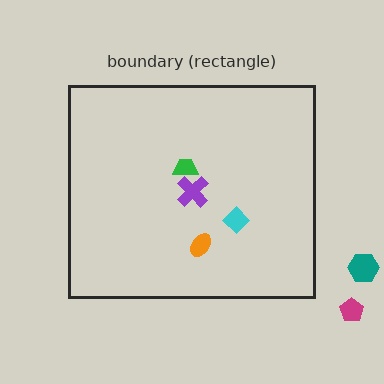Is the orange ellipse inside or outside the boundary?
Inside.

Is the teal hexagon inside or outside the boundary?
Outside.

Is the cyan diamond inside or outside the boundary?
Inside.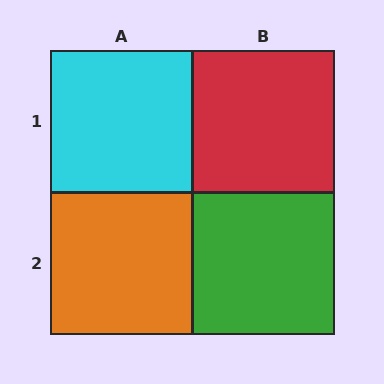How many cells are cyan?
1 cell is cyan.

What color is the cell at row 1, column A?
Cyan.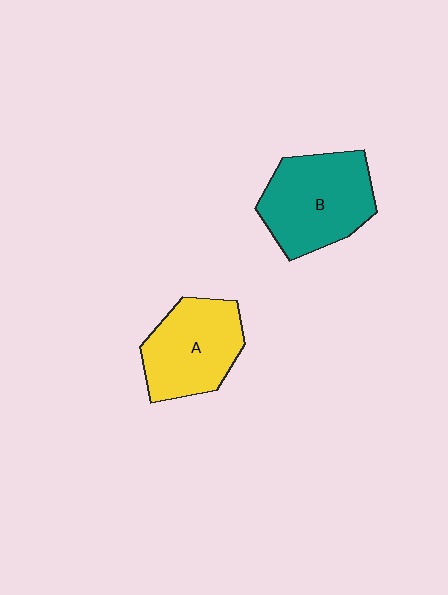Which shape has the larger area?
Shape B (teal).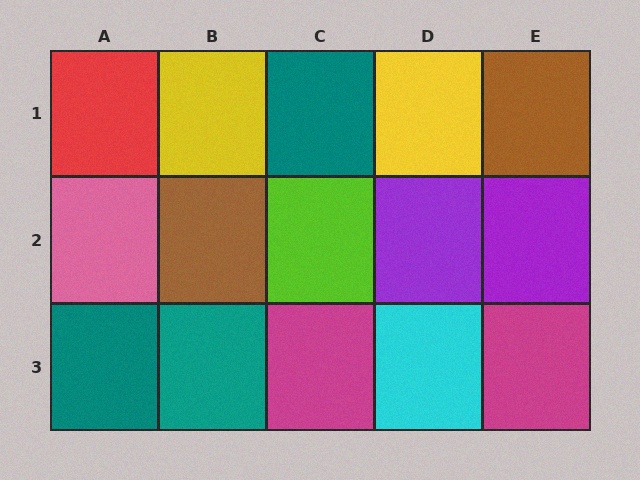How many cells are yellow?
2 cells are yellow.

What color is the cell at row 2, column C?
Lime.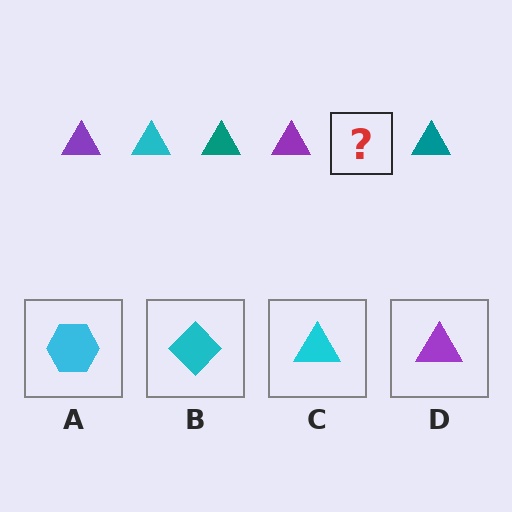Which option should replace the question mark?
Option C.